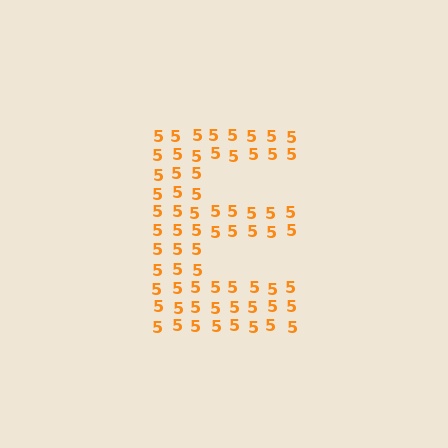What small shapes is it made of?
It is made of small digit 5's.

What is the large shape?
The large shape is the letter E.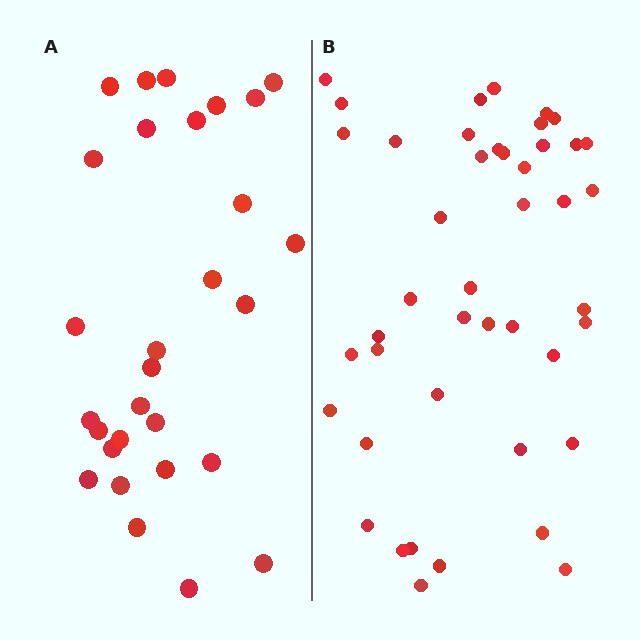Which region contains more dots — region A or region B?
Region B (the right region) has more dots.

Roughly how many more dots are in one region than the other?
Region B has approximately 15 more dots than region A.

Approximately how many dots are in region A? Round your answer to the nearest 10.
About 30 dots. (The exact count is 29, which rounds to 30.)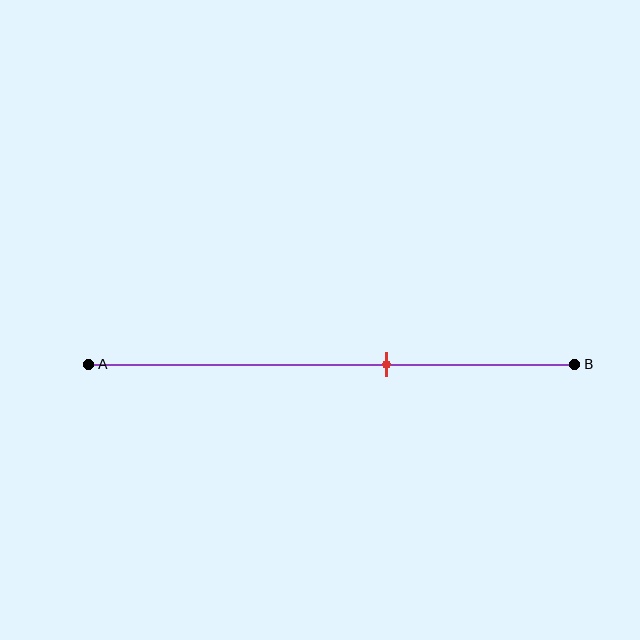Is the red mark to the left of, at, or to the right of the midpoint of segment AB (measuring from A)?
The red mark is to the right of the midpoint of segment AB.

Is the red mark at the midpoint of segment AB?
No, the mark is at about 60% from A, not at the 50% midpoint.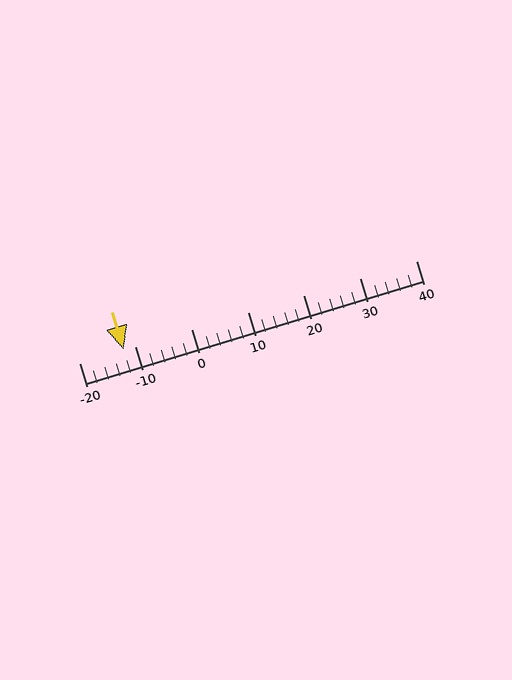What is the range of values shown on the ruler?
The ruler shows values from -20 to 40.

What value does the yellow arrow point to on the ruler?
The yellow arrow points to approximately -12.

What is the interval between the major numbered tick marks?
The major tick marks are spaced 10 units apart.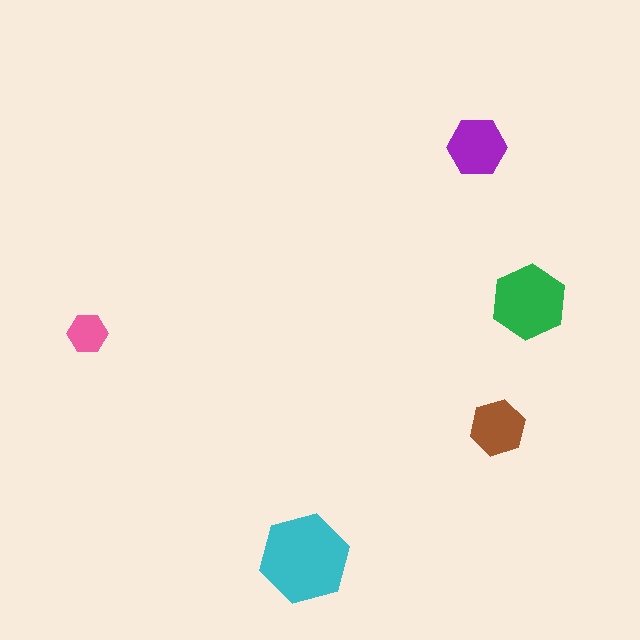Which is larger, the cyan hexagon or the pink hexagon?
The cyan one.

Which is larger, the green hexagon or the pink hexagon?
The green one.